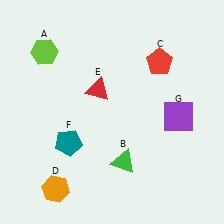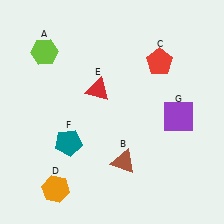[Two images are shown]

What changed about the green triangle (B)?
In Image 1, B is green. In Image 2, it changed to brown.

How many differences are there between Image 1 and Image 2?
There is 1 difference between the two images.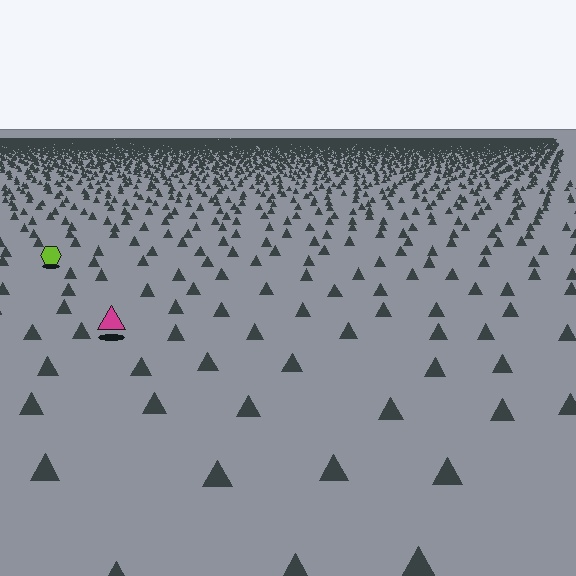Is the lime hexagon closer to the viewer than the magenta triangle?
No. The magenta triangle is closer — you can tell from the texture gradient: the ground texture is coarser near it.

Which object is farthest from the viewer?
The lime hexagon is farthest from the viewer. It appears smaller and the ground texture around it is denser.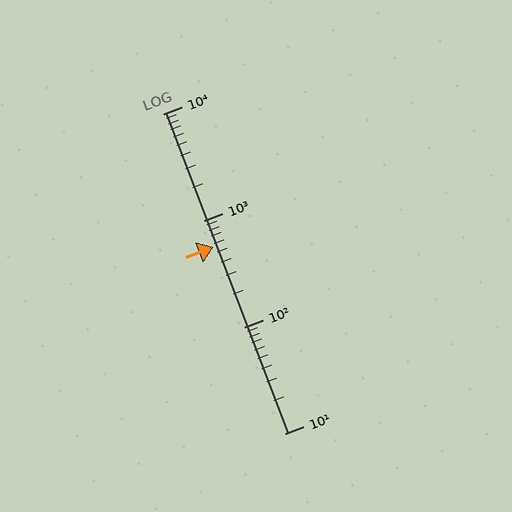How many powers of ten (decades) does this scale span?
The scale spans 3 decades, from 10 to 10000.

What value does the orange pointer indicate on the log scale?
The pointer indicates approximately 560.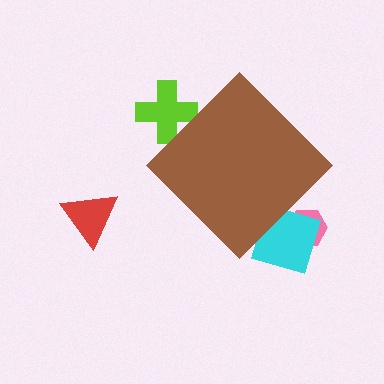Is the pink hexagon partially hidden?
Yes, the pink hexagon is partially hidden behind the brown diamond.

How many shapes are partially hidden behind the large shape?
3 shapes are partially hidden.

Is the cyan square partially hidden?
Yes, the cyan square is partially hidden behind the brown diamond.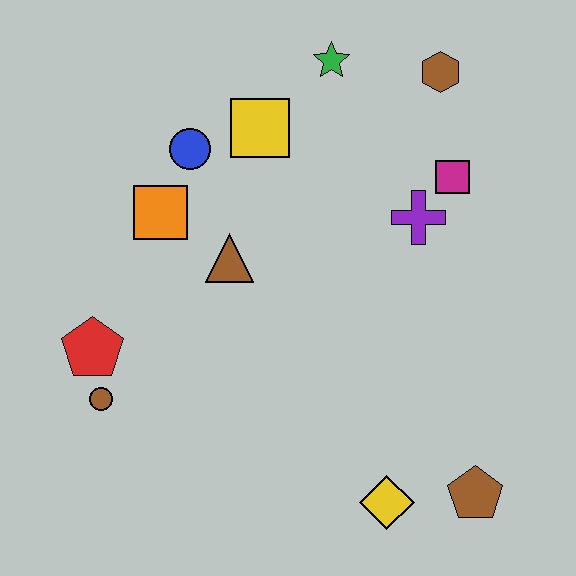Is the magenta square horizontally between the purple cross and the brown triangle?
No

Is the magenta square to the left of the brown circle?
No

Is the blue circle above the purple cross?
Yes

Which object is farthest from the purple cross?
The brown circle is farthest from the purple cross.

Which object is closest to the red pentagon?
The brown circle is closest to the red pentagon.